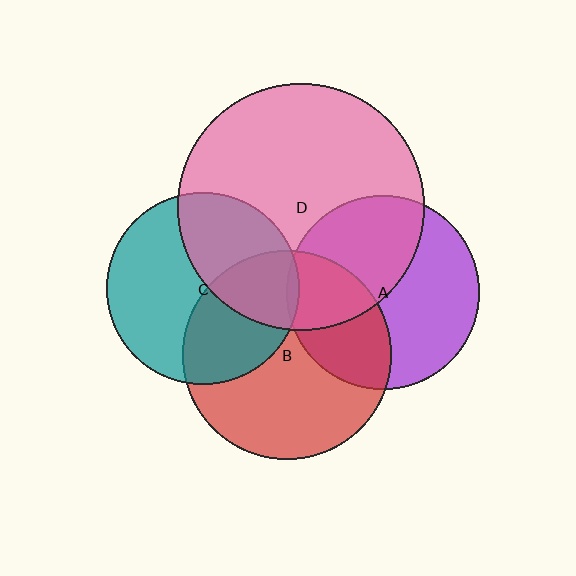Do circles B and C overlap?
Yes.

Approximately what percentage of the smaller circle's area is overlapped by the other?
Approximately 40%.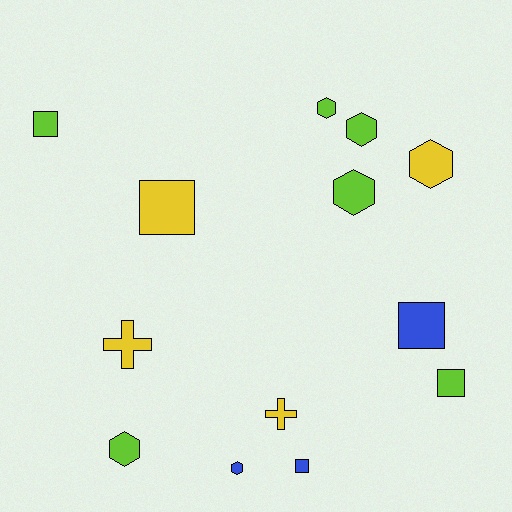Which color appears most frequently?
Lime, with 6 objects.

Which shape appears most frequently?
Hexagon, with 6 objects.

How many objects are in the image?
There are 13 objects.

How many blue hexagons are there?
There is 1 blue hexagon.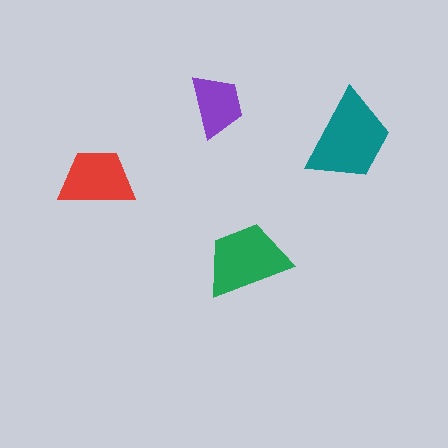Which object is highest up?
The purple trapezoid is topmost.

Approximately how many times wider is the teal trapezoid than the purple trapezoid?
About 1.5 times wider.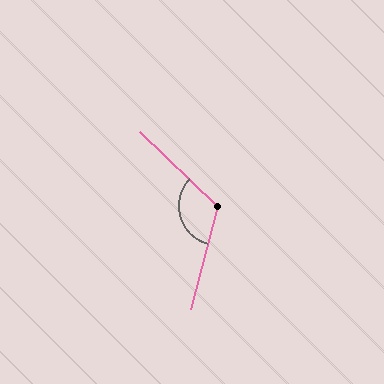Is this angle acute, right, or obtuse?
It is obtuse.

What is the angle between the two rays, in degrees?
Approximately 119 degrees.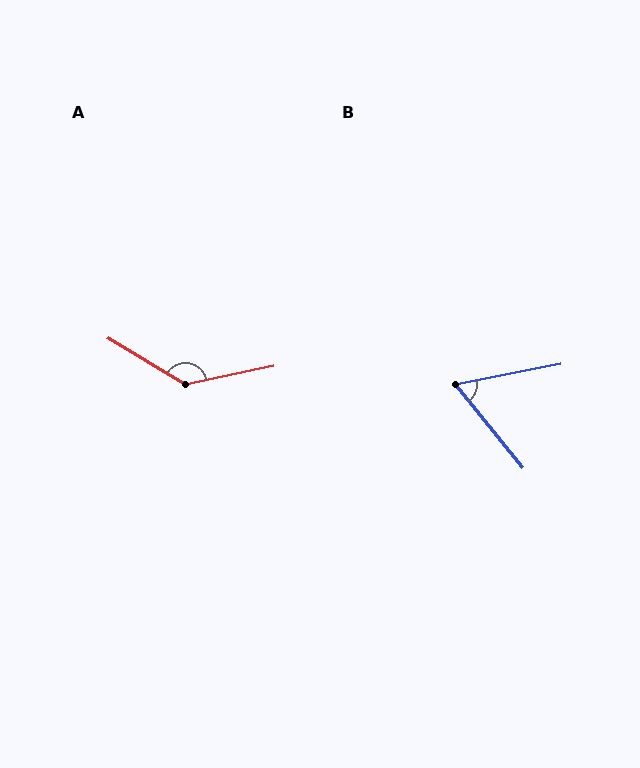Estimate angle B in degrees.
Approximately 63 degrees.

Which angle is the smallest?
B, at approximately 63 degrees.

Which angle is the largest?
A, at approximately 137 degrees.